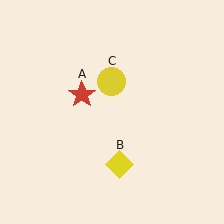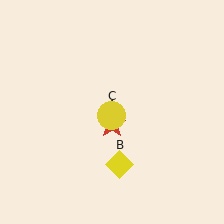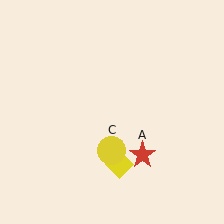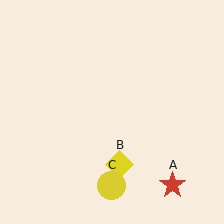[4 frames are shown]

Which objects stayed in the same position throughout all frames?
Yellow diamond (object B) remained stationary.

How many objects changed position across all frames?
2 objects changed position: red star (object A), yellow circle (object C).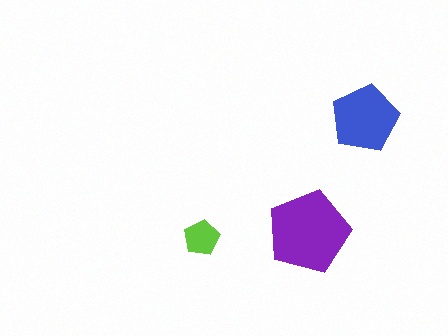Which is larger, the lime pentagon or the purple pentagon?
The purple one.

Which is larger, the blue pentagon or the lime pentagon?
The blue one.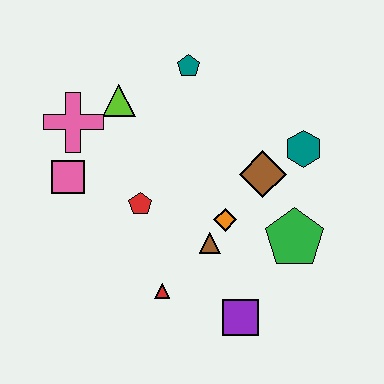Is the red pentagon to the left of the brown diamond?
Yes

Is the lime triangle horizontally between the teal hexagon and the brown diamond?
No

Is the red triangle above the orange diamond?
No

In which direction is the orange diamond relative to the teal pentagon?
The orange diamond is below the teal pentagon.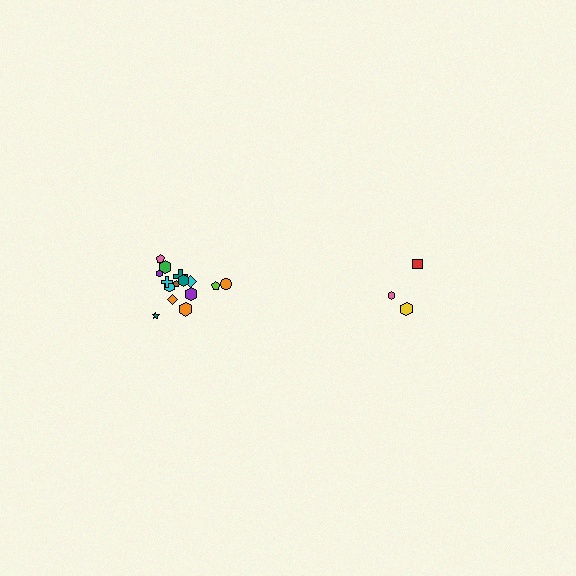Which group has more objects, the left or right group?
The left group.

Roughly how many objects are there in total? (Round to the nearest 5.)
Roughly 20 objects in total.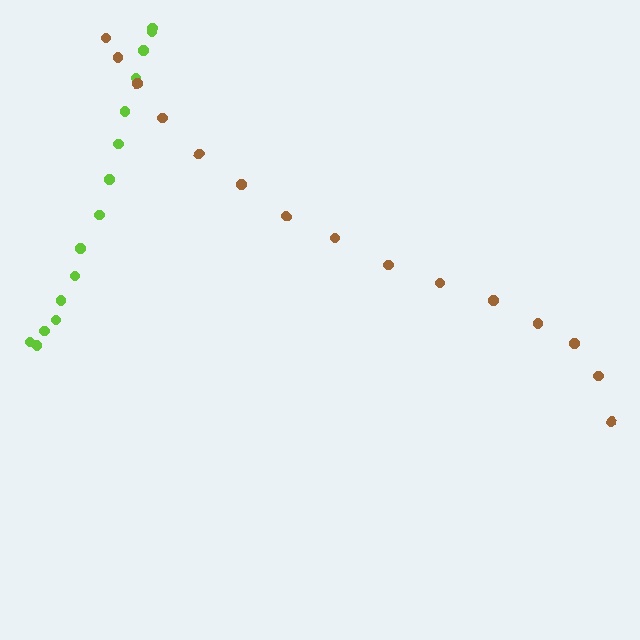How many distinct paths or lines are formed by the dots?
There are 2 distinct paths.